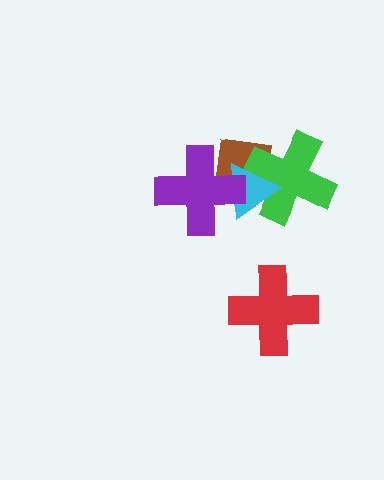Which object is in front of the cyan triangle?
The purple cross is in front of the cyan triangle.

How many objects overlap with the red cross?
0 objects overlap with the red cross.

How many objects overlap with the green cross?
2 objects overlap with the green cross.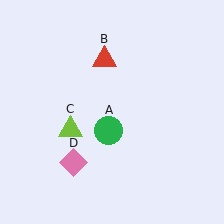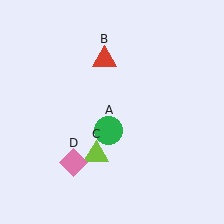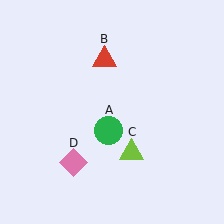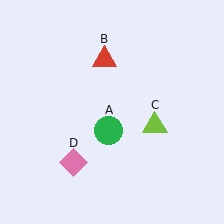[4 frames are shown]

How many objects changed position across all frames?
1 object changed position: lime triangle (object C).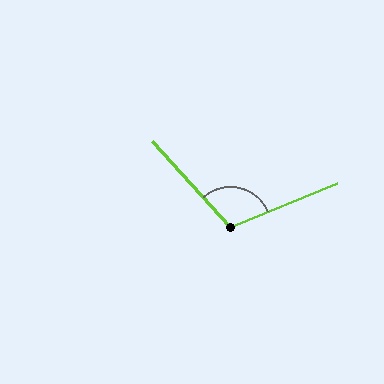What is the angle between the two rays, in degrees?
Approximately 110 degrees.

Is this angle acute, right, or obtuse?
It is obtuse.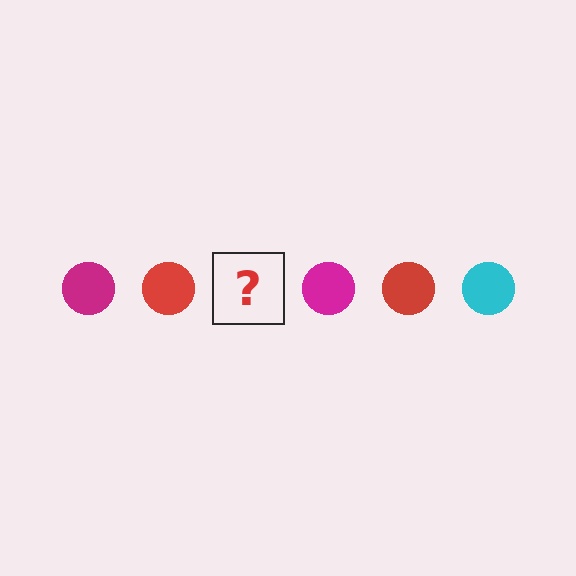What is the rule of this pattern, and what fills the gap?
The rule is that the pattern cycles through magenta, red, cyan circles. The gap should be filled with a cyan circle.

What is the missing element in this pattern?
The missing element is a cyan circle.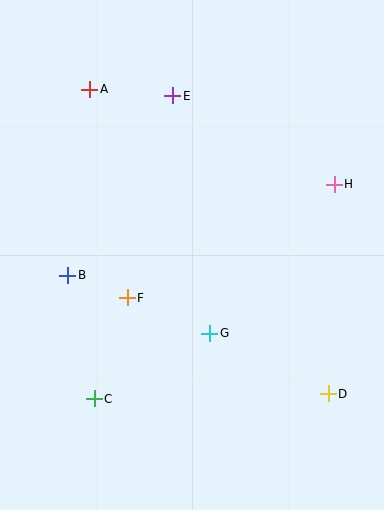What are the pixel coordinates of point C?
Point C is at (94, 399).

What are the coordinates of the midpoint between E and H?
The midpoint between E and H is at (254, 140).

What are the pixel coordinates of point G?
Point G is at (210, 333).